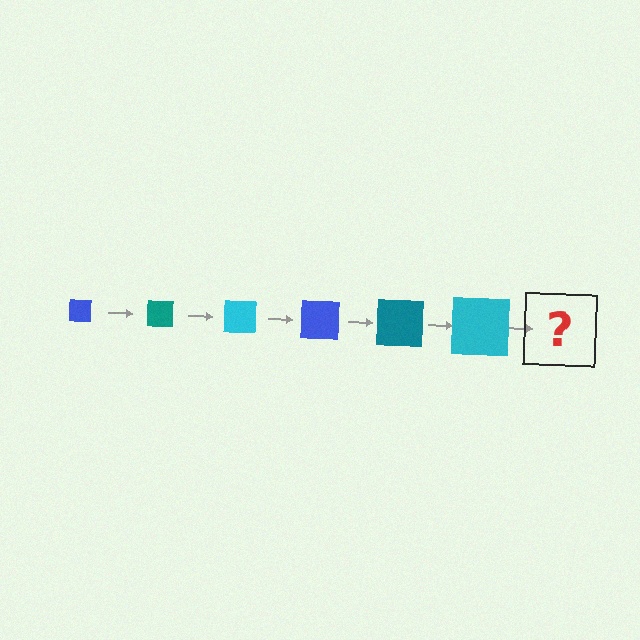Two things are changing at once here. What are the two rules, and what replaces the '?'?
The two rules are that the square grows larger each step and the color cycles through blue, teal, and cyan. The '?' should be a blue square, larger than the previous one.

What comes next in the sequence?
The next element should be a blue square, larger than the previous one.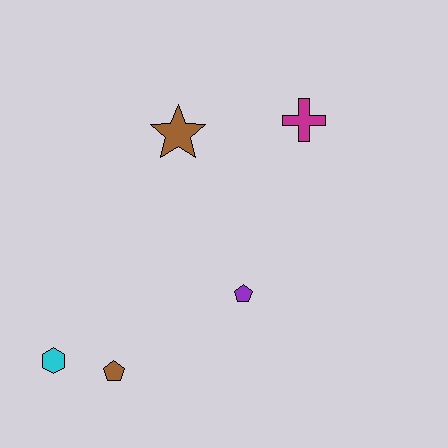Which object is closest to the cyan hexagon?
The brown pentagon is closest to the cyan hexagon.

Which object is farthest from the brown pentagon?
The magenta cross is farthest from the brown pentagon.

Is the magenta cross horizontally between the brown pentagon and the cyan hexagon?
No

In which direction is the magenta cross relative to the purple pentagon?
The magenta cross is above the purple pentagon.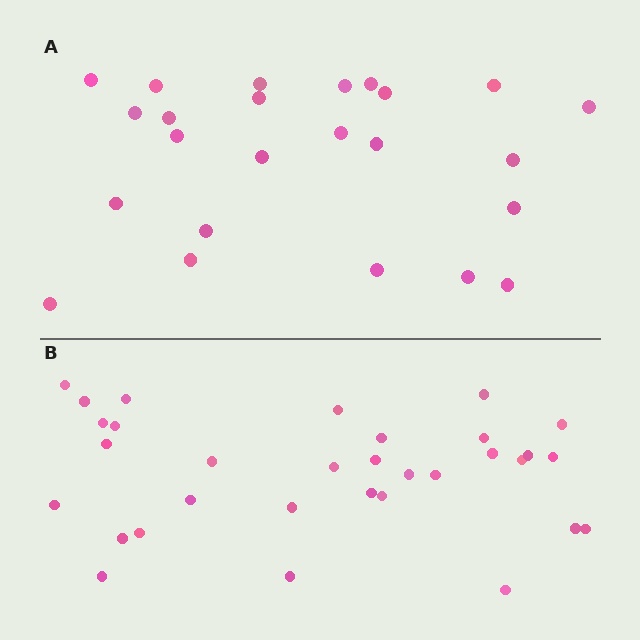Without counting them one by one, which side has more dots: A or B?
Region B (the bottom region) has more dots.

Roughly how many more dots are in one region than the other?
Region B has roughly 8 or so more dots than region A.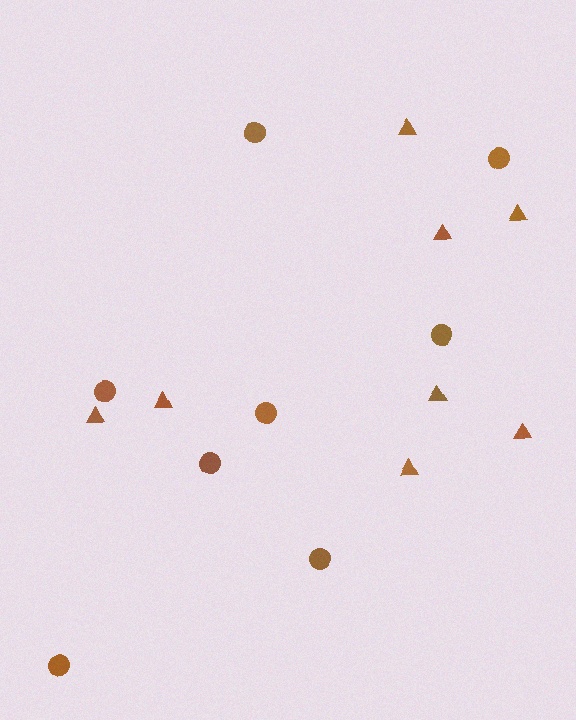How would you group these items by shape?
There are 2 groups: one group of circles (8) and one group of triangles (8).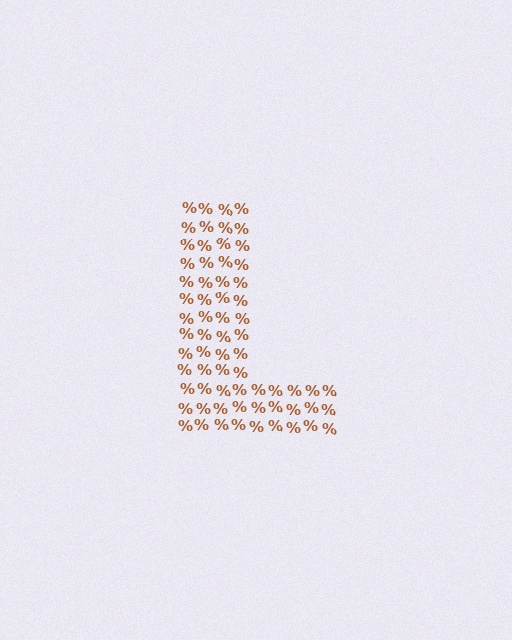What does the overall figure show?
The overall figure shows the letter L.